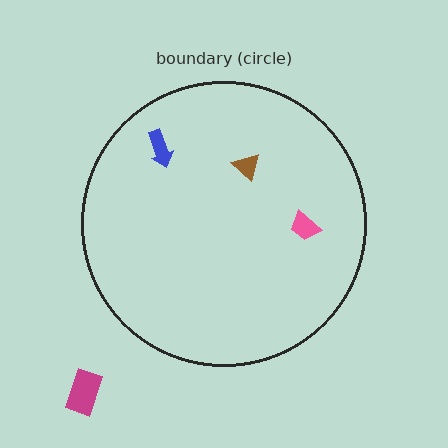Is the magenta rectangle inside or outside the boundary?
Outside.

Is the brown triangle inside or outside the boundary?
Inside.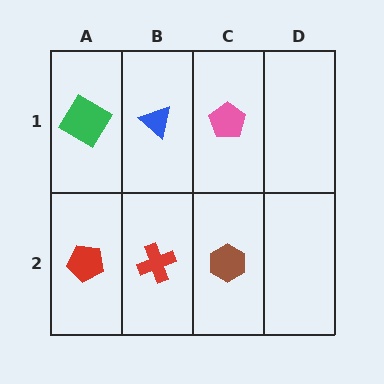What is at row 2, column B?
A red cross.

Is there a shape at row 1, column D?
No, that cell is empty.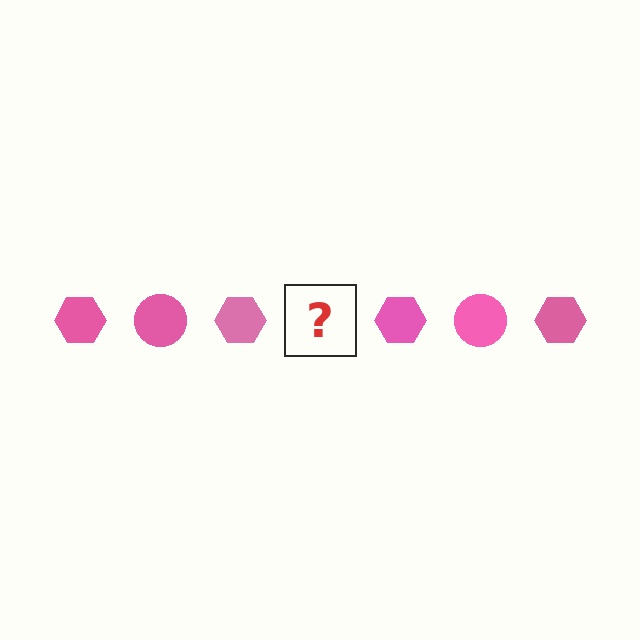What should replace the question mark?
The question mark should be replaced with a pink circle.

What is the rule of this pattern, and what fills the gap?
The rule is that the pattern cycles through hexagon, circle shapes in pink. The gap should be filled with a pink circle.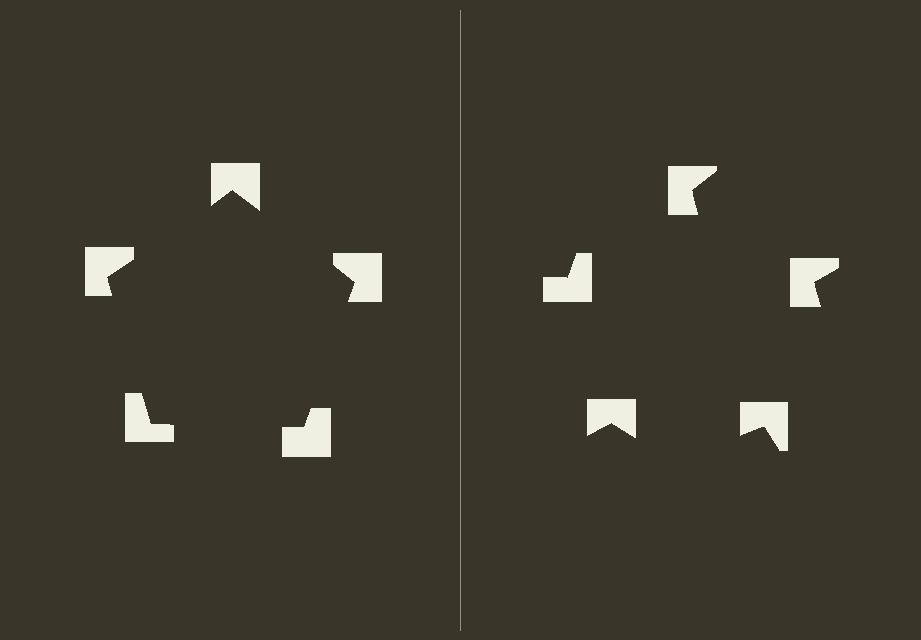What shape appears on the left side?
An illusory pentagon.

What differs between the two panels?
The notched squares are positioned identically on both sides; only the wedge orientations differ. On the left they align to a pentagon; on the right they are misaligned.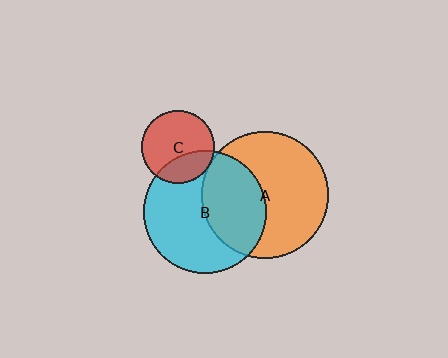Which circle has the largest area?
Circle A (orange).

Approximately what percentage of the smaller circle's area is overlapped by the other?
Approximately 40%.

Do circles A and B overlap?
Yes.